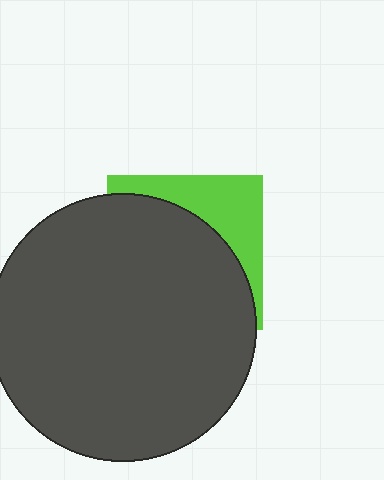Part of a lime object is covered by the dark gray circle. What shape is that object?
It is a square.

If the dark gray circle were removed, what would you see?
You would see the complete lime square.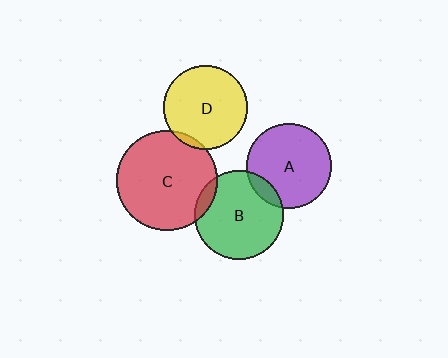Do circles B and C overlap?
Yes.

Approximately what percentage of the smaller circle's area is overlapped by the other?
Approximately 10%.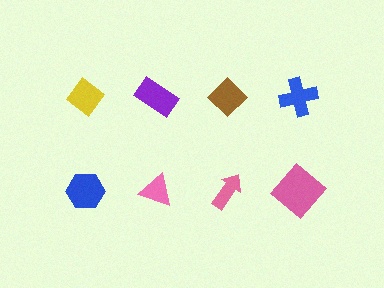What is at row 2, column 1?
A blue hexagon.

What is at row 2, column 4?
A pink diamond.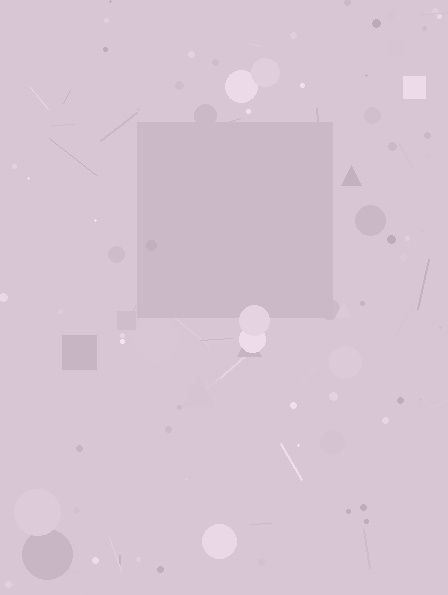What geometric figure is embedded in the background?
A square is embedded in the background.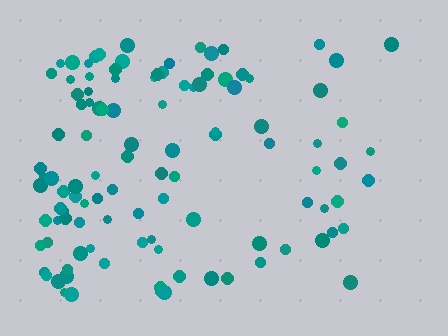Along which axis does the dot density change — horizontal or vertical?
Horizontal.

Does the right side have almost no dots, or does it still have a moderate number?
Still a moderate number, just noticeably fewer than the left.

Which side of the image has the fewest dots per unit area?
The right.